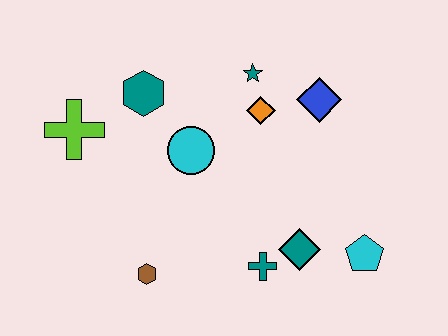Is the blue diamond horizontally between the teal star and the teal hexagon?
No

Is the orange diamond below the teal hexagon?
Yes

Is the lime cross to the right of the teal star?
No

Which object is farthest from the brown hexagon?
The blue diamond is farthest from the brown hexagon.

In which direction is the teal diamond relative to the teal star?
The teal diamond is below the teal star.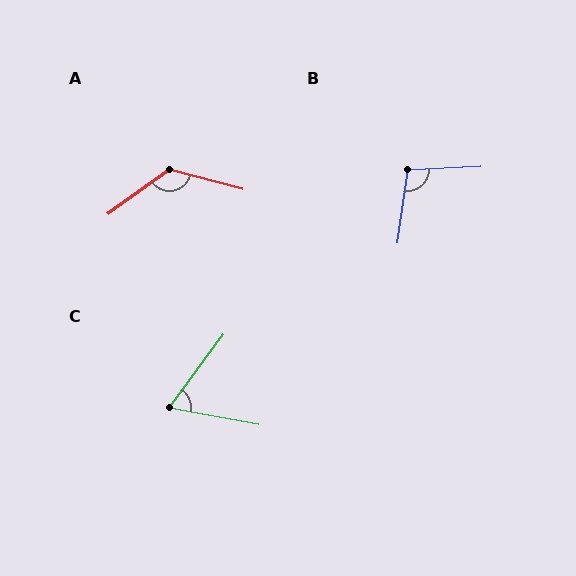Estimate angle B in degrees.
Approximately 101 degrees.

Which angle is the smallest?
C, at approximately 64 degrees.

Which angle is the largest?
A, at approximately 129 degrees.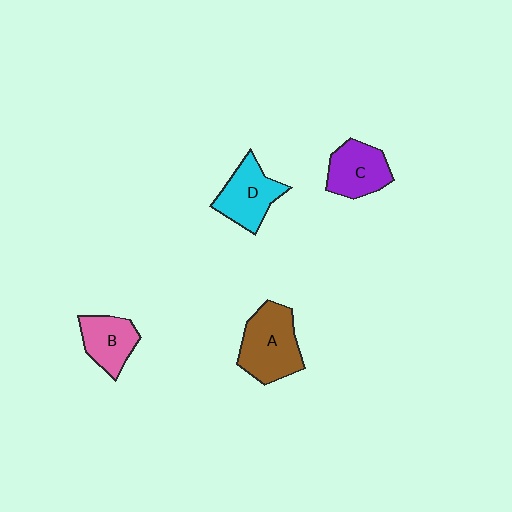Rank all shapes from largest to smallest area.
From largest to smallest: A (brown), D (cyan), C (purple), B (pink).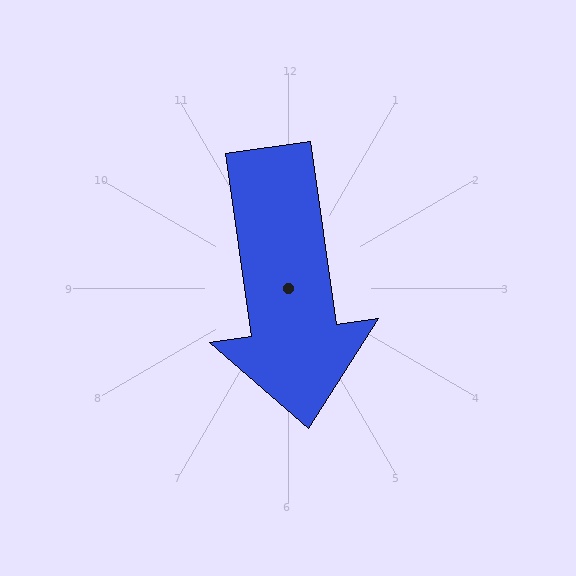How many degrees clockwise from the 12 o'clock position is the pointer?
Approximately 172 degrees.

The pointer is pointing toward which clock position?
Roughly 6 o'clock.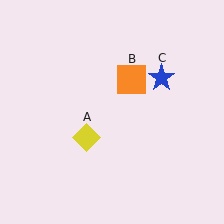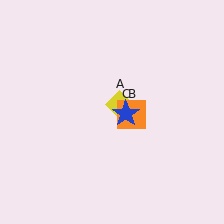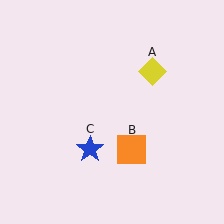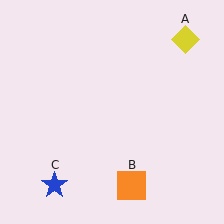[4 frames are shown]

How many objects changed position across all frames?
3 objects changed position: yellow diamond (object A), orange square (object B), blue star (object C).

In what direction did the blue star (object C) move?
The blue star (object C) moved down and to the left.